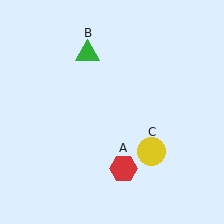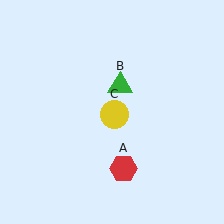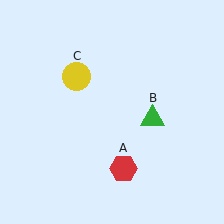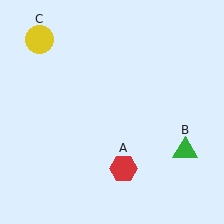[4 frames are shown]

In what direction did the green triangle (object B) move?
The green triangle (object B) moved down and to the right.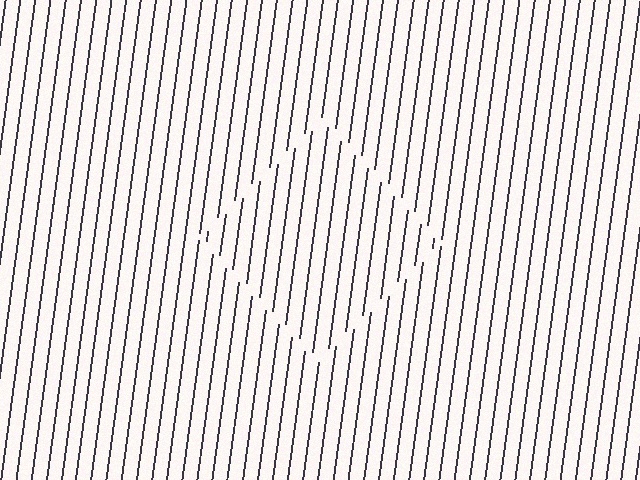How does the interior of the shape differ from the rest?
The interior of the shape contains the same grating, shifted by half a period — the contour is defined by the phase discontinuity where line-ends from the inner and outer gratings abut.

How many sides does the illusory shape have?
4 sides — the line-ends trace a square.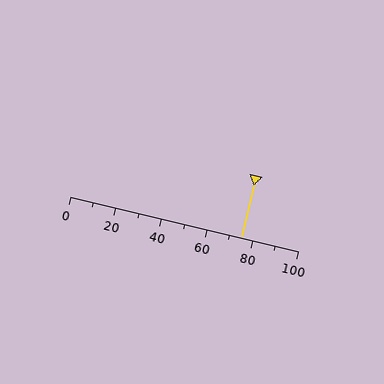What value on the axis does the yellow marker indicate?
The marker indicates approximately 75.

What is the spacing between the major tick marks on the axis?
The major ticks are spaced 20 apart.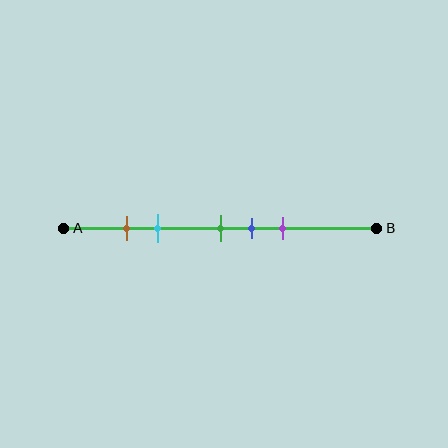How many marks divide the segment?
There are 5 marks dividing the segment.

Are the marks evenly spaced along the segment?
No, the marks are not evenly spaced.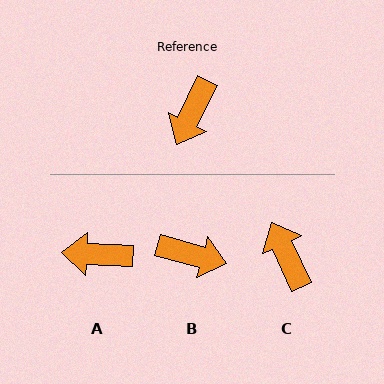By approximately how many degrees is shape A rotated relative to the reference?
Approximately 67 degrees clockwise.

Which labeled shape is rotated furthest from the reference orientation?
C, about 129 degrees away.